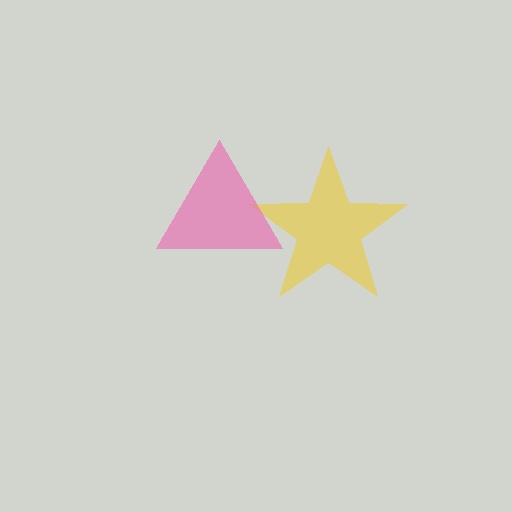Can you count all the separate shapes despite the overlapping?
Yes, there are 2 separate shapes.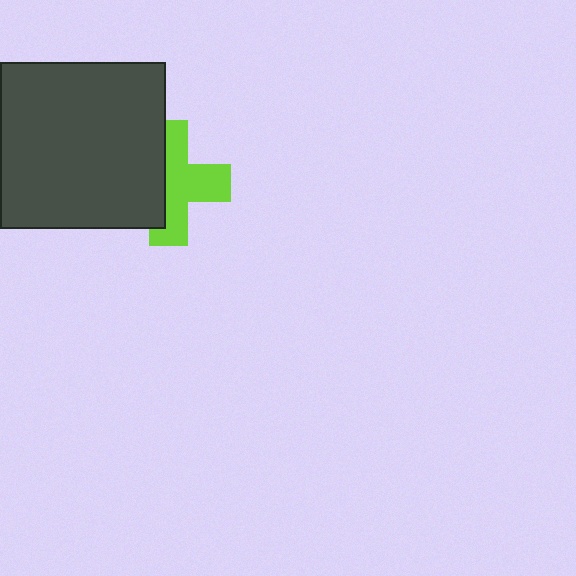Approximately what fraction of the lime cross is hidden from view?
Roughly 42% of the lime cross is hidden behind the dark gray square.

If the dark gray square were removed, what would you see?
You would see the complete lime cross.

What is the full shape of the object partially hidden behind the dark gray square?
The partially hidden object is a lime cross.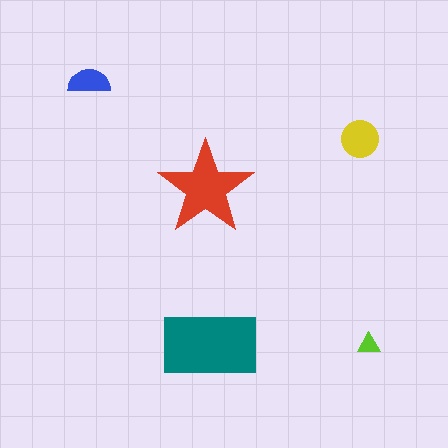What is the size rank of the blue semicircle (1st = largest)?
4th.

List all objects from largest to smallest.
The teal rectangle, the red star, the yellow circle, the blue semicircle, the lime triangle.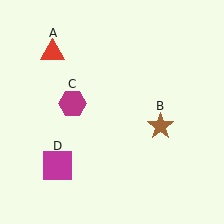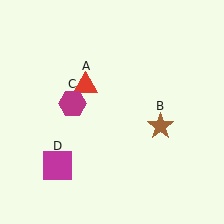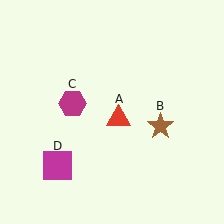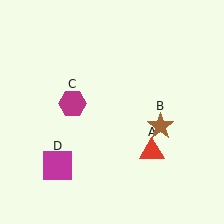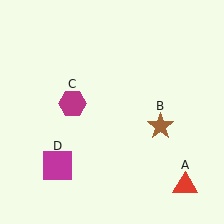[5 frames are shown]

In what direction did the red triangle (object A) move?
The red triangle (object A) moved down and to the right.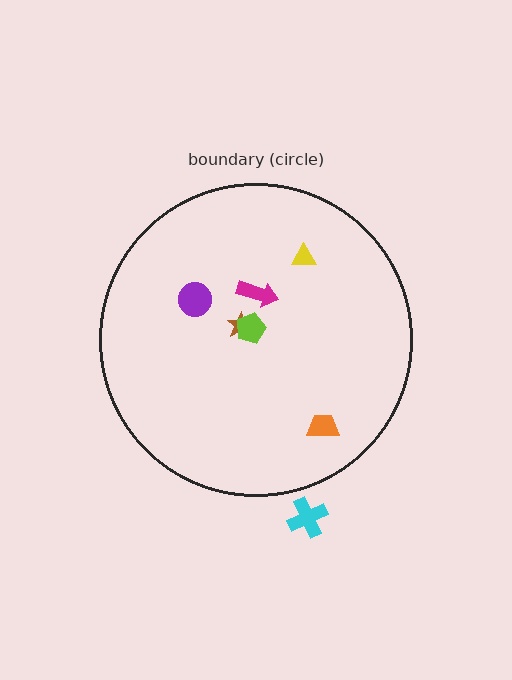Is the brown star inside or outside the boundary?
Inside.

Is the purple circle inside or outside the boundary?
Inside.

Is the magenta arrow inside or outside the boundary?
Inside.